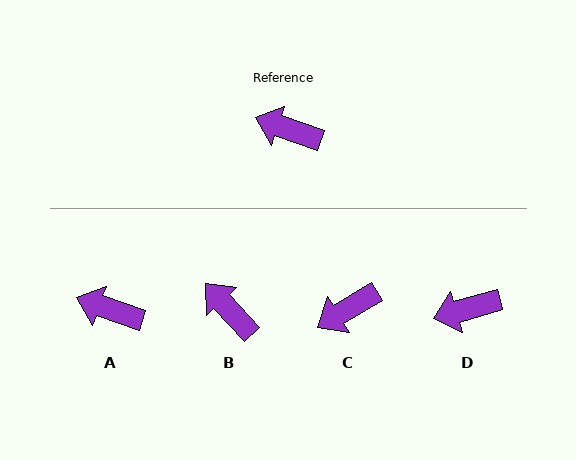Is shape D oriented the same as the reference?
No, it is off by about 34 degrees.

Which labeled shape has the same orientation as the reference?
A.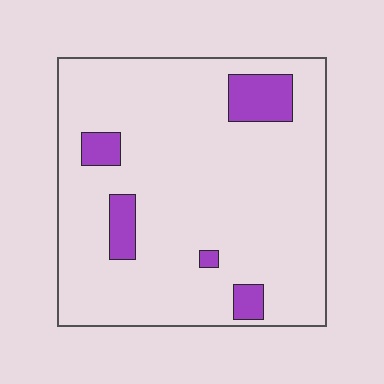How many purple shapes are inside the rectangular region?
5.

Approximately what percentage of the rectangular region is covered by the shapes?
Approximately 10%.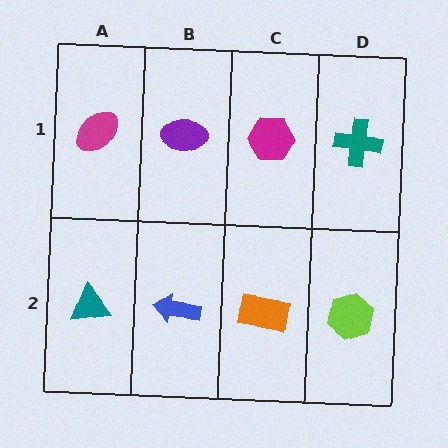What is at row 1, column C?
A magenta hexagon.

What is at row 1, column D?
A teal cross.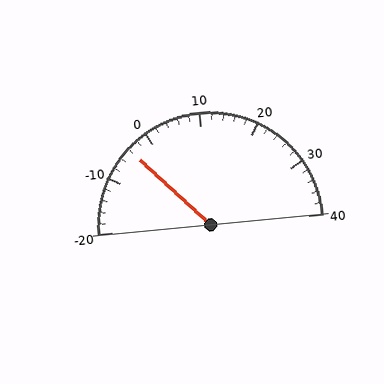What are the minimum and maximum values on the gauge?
The gauge ranges from -20 to 40.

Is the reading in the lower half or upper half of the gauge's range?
The reading is in the lower half of the range (-20 to 40).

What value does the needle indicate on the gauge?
The needle indicates approximately -4.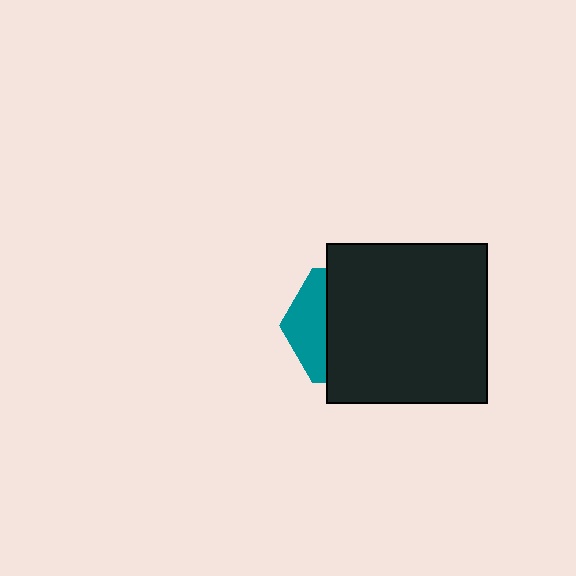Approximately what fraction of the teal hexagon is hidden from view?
Roughly 70% of the teal hexagon is hidden behind the black square.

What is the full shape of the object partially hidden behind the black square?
The partially hidden object is a teal hexagon.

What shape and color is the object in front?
The object in front is a black square.